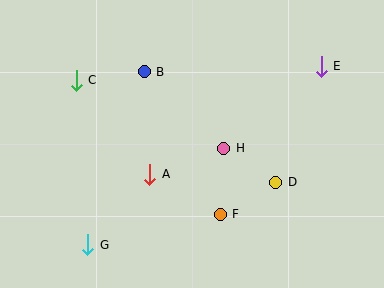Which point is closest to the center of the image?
Point H at (224, 148) is closest to the center.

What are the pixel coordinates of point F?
Point F is at (220, 214).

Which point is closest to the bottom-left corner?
Point G is closest to the bottom-left corner.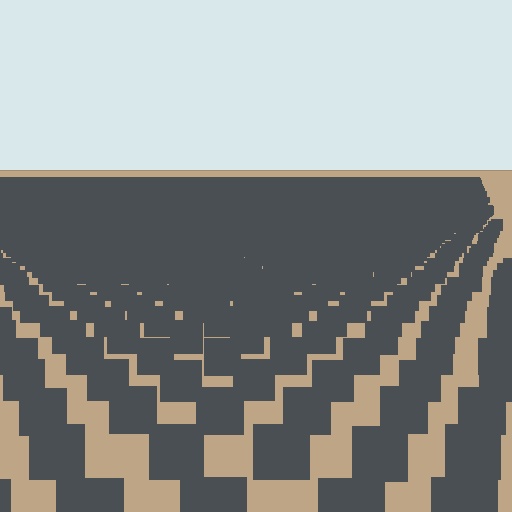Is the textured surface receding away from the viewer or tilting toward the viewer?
The surface is receding away from the viewer. Texture elements get smaller and denser toward the top.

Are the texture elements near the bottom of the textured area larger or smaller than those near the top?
Larger. Near the bottom, elements are closer to the viewer and appear at a bigger on-screen size.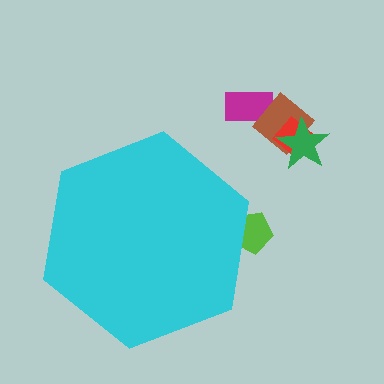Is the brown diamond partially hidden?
No, the brown diamond is fully visible.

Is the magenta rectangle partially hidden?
No, the magenta rectangle is fully visible.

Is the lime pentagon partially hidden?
Yes, the lime pentagon is partially hidden behind the cyan hexagon.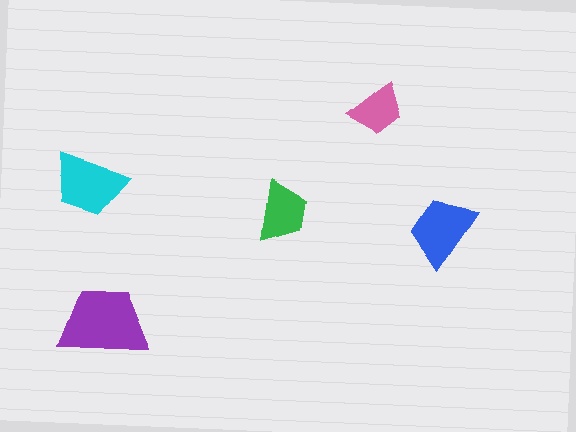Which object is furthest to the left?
The cyan trapezoid is leftmost.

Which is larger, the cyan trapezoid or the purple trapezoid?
The purple one.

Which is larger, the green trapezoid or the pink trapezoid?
The green one.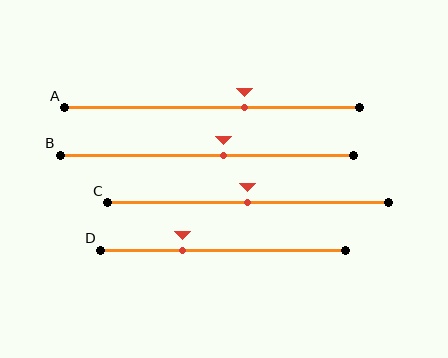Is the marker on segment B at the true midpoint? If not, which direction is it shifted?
No, the marker on segment B is shifted to the right by about 6% of the segment length.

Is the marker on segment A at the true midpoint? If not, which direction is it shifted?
No, the marker on segment A is shifted to the right by about 11% of the segment length.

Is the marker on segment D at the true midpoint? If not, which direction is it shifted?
No, the marker on segment D is shifted to the left by about 16% of the segment length.